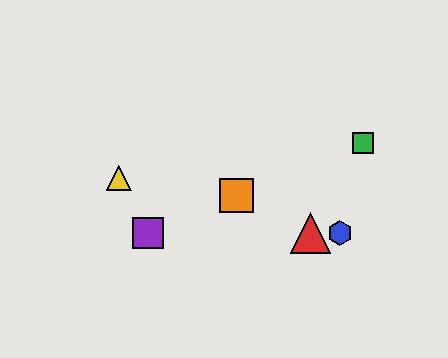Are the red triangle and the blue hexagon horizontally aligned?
Yes, both are at y≈233.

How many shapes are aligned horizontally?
3 shapes (the red triangle, the blue hexagon, the purple square) are aligned horizontally.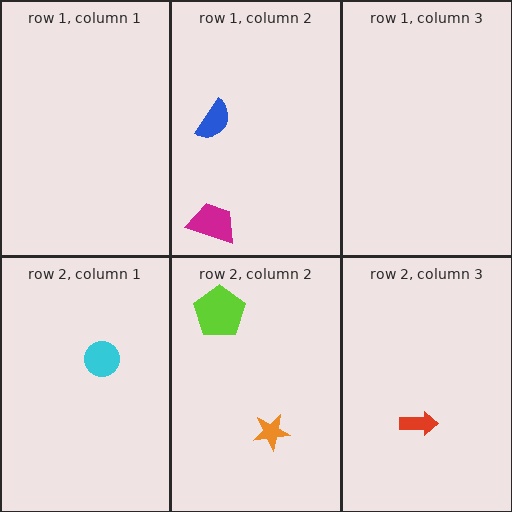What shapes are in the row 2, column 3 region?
The red arrow.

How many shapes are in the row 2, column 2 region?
2.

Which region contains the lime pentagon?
The row 2, column 2 region.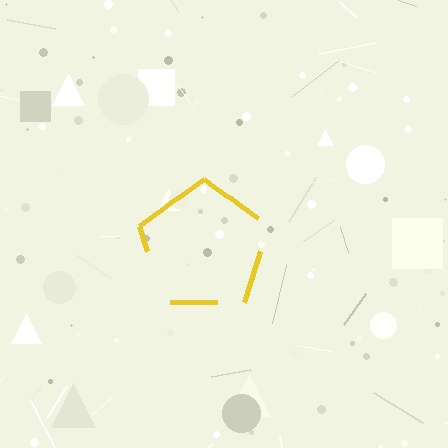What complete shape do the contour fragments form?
The contour fragments form a pentagon.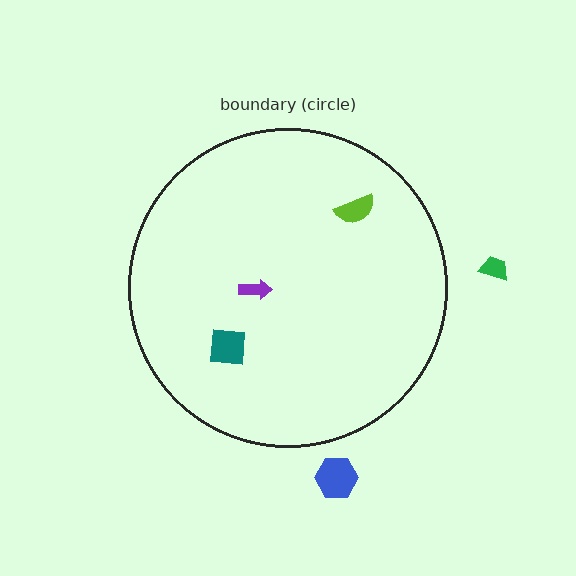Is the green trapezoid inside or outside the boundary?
Outside.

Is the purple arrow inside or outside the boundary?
Inside.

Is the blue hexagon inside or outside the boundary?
Outside.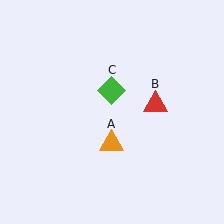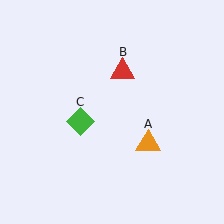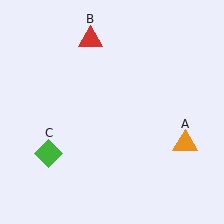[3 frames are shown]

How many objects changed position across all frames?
3 objects changed position: orange triangle (object A), red triangle (object B), green diamond (object C).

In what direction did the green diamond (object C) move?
The green diamond (object C) moved down and to the left.